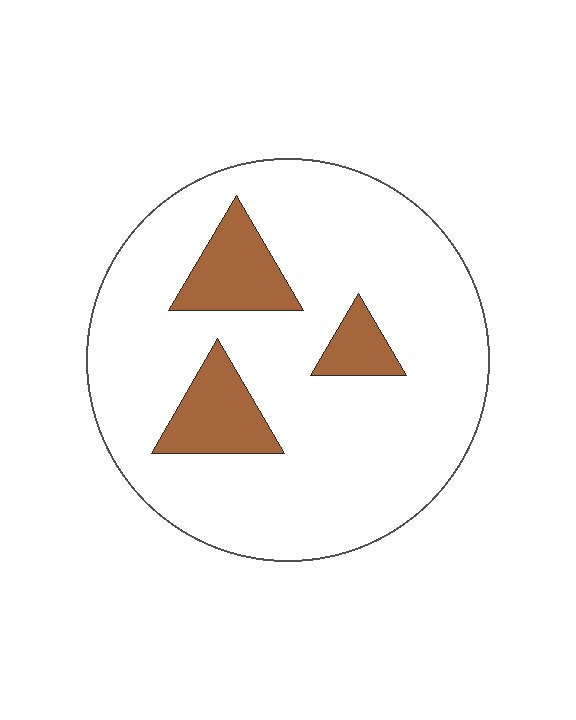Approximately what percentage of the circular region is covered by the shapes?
Approximately 15%.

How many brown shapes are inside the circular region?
3.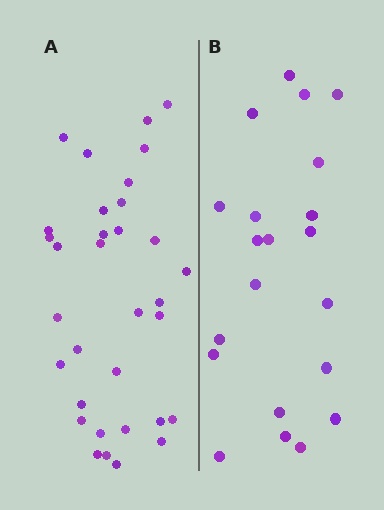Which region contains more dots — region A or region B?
Region A (the left region) has more dots.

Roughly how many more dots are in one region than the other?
Region A has roughly 12 or so more dots than region B.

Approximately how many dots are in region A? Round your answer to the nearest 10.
About 30 dots. (The exact count is 33, which rounds to 30.)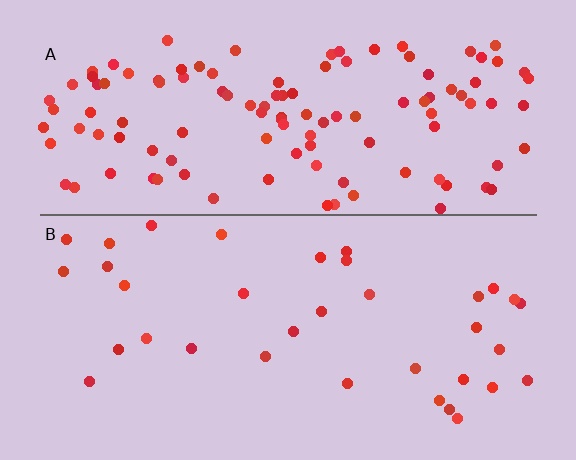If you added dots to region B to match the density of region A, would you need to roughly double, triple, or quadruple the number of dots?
Approximately triple.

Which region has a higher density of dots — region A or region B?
A (the top).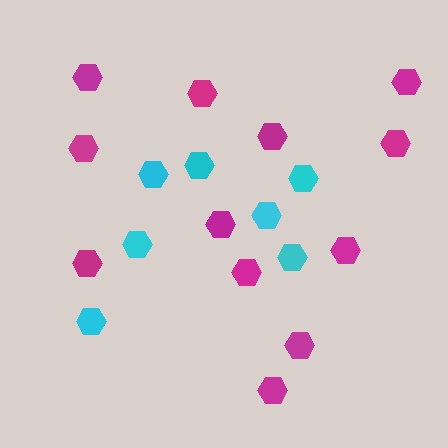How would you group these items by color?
There are 2 groups: one group of cyan hexagons (7) and one group of magenta hexagons (12).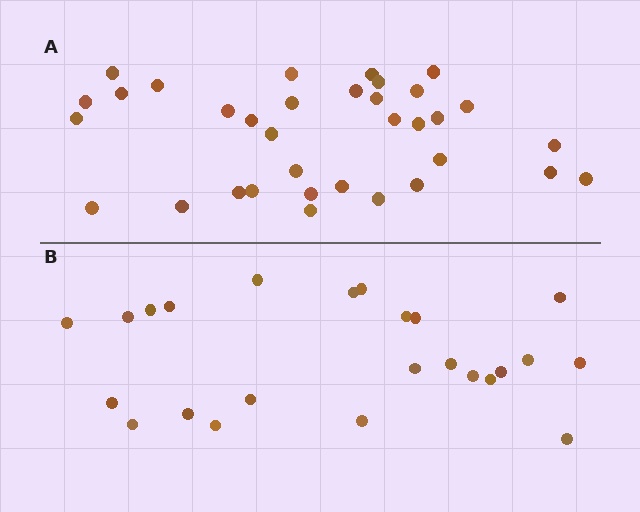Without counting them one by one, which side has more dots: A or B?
Region A (the top region) has more dots.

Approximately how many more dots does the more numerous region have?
Region A has roughly 10 or so more dots than region B.